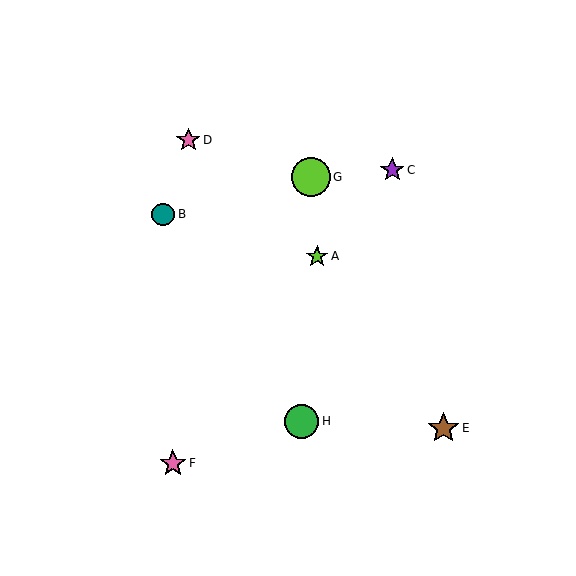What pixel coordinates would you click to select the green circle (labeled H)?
Click at (302, 421) to select the green circle H.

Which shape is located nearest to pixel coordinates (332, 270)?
The lime star (labeled A) at (317, 256) is nearest to that location.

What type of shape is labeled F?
Shape F is a pink star.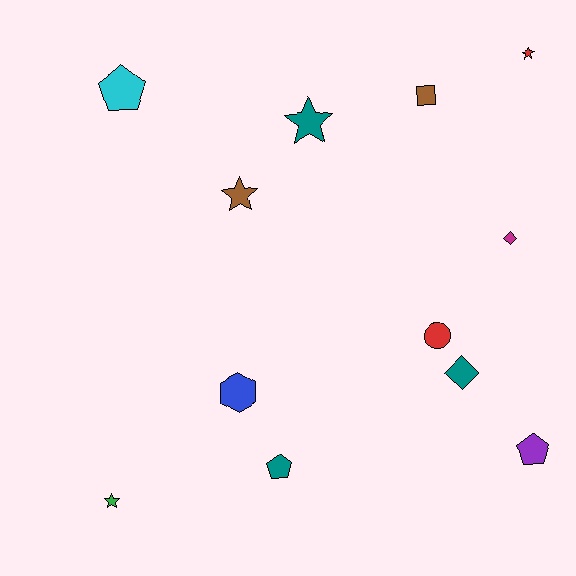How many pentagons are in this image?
There are 3 pentagons.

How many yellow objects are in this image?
There are no yellow objects.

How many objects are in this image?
There are 12 objects.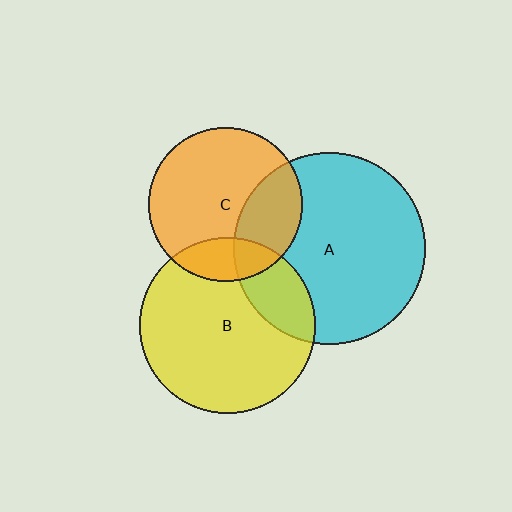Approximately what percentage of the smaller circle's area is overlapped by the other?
Approximately 20%.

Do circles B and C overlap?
Yes.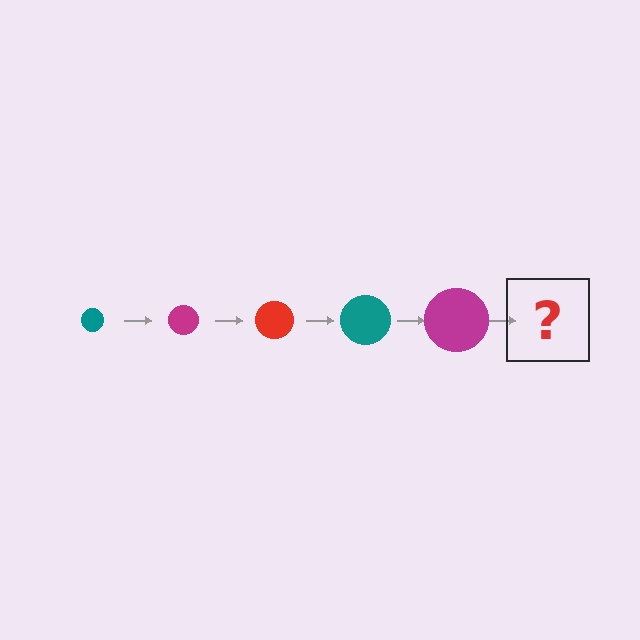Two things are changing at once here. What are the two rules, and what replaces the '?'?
The two rules are that the circle grows larger each step and the color cycles through teal, magenta, and red. The '?' should be a red circle, larger than the previous one.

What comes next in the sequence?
The next element should be a red circle, larger than the previous one.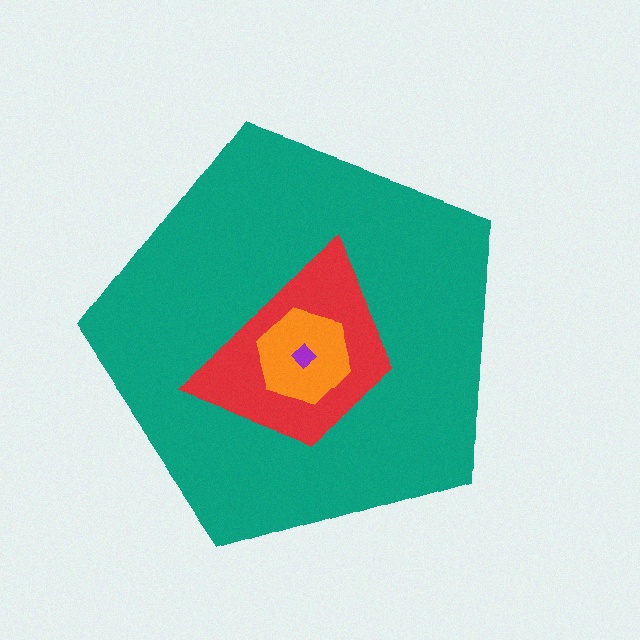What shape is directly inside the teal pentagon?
The red trapezoid.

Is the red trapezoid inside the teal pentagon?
Yes.